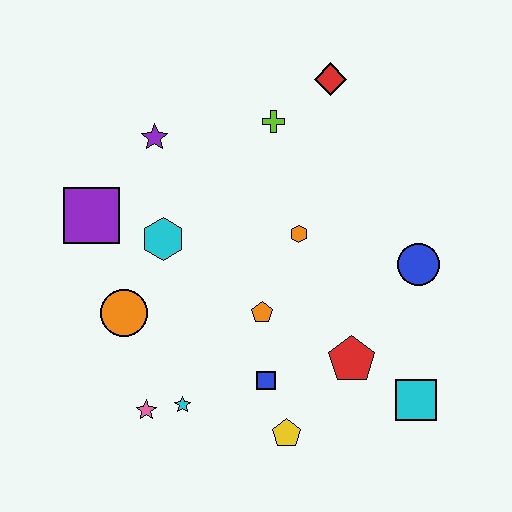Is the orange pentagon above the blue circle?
No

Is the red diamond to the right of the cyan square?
No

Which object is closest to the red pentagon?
The cyan square is closest to the red pentagon.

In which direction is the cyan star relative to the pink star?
The cyan star is to the right of the pink star.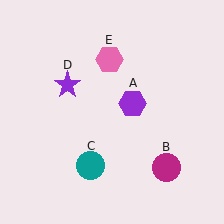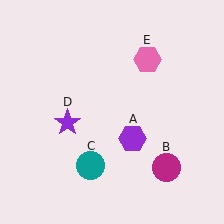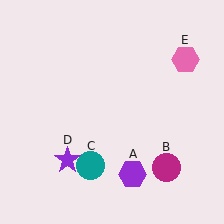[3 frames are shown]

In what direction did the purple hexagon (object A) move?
The purple hexagon (object A) moved down.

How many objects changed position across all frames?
3 objects changed position: purple hexagon (object A), purple star (object D), pink hexagon (object E).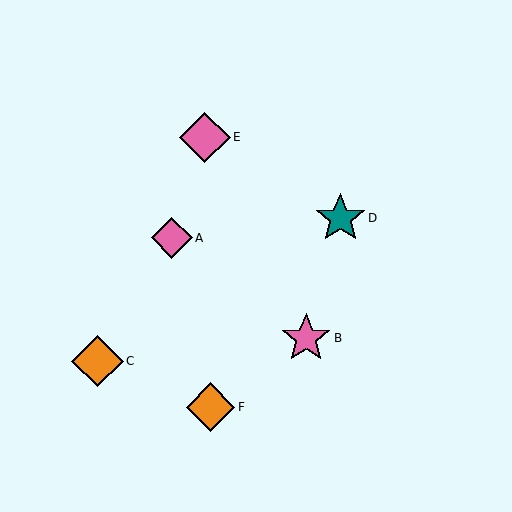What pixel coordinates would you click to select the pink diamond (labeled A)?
Click at (172, 238) to select the pink diamond A.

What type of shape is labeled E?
Shape E is a pink diamond.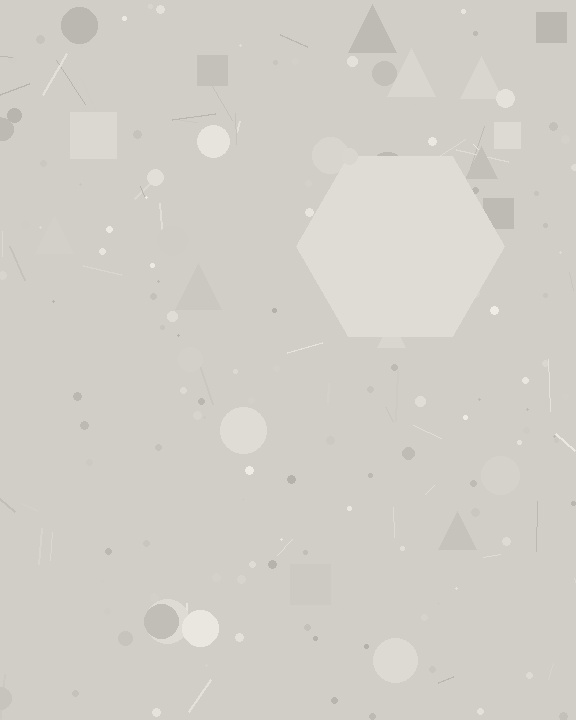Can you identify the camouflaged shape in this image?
The camouflaged shape is a hexagon.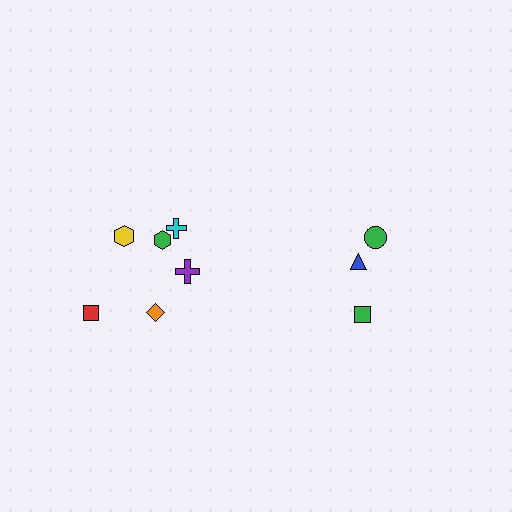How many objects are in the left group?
There are 6 objects.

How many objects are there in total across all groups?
There are 9 objects.